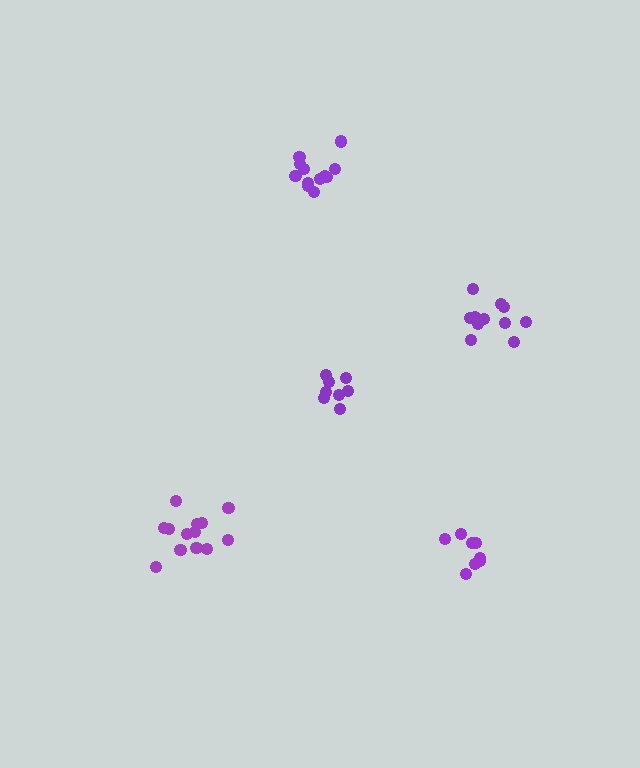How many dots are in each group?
Group 1: 11 dots, Group 2: 8 dots, Group 3: 12 dots, Group 4: 13 dots, Group 5: 8 dots (52 total).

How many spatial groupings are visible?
There are 5 spatial groupings.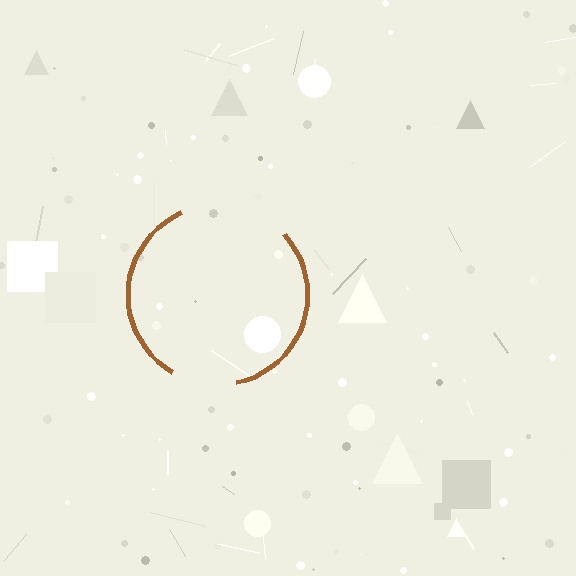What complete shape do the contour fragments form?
The contour fragments form a circle.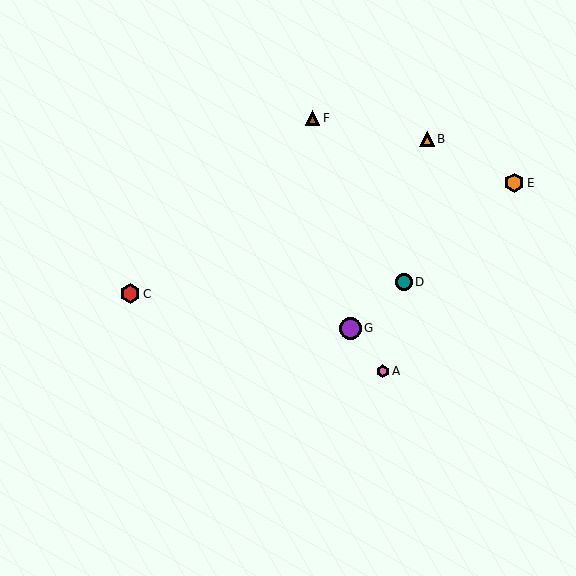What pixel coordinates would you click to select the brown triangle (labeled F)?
Click at (312, 118) to select the brown triangle F.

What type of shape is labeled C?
Shape C is a red hexagon.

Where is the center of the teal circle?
The center of the teal circle is at (404, 282).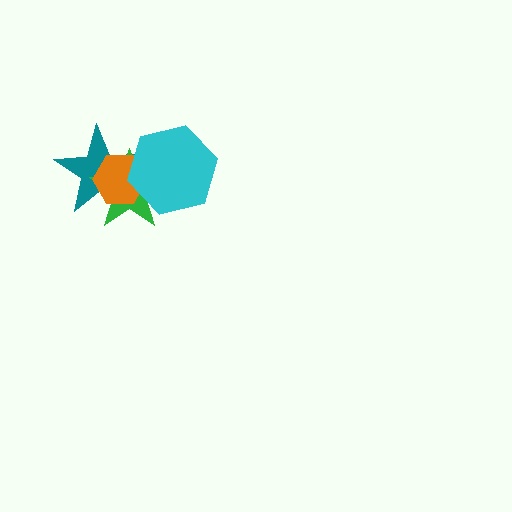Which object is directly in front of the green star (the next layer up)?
The orange hexagon is directly in front of the green star.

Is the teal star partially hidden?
Yes, it is partially covered by another shape.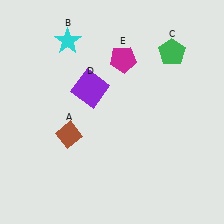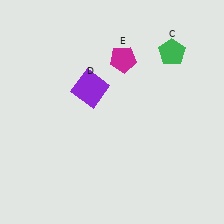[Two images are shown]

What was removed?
The cyan star (B), the brown diamond (A) were removed in Image 2.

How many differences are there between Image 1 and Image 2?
There are 2 differences between the two images.